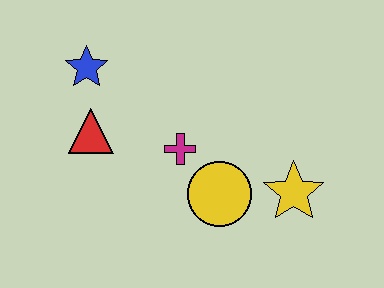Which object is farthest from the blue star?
The yellow star is farthest from the blue star.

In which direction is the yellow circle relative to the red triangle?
The yellow circle is to the right of the red triangle.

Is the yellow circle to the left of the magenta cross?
No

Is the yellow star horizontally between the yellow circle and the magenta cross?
No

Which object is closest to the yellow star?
The yellow circle is closest to the yellow star.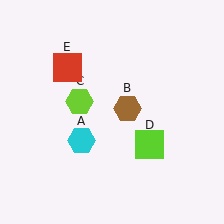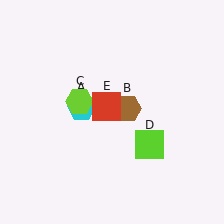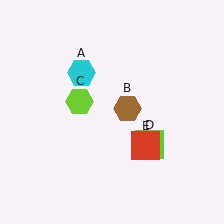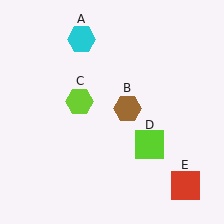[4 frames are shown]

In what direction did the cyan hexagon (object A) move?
The cyan hexagon (object A) moved up.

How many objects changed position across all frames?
2 objects changed position: cyan hexagon (object A), red square (object E).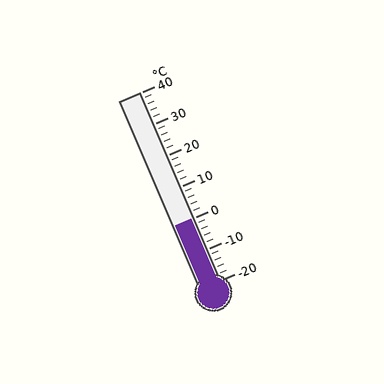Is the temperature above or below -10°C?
The temperature is above -10°C.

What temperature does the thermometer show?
The thermometer shows approximately 0°C.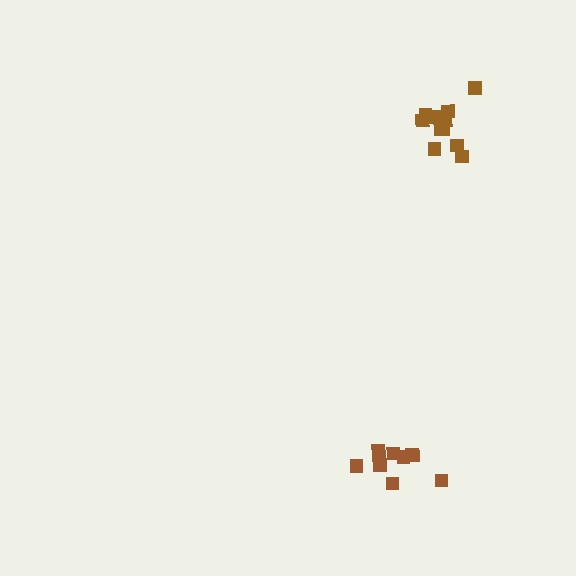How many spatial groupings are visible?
There are 2 spatial groupings.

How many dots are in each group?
Group 1: 9 dots, Group 2: 11 dots (20 total).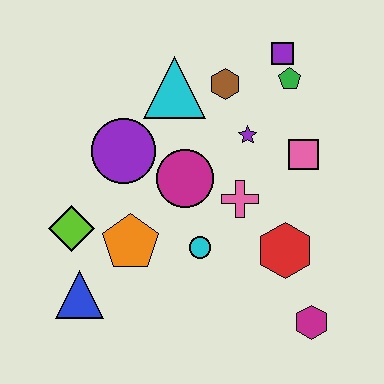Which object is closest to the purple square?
The green pentagon is closest to the purple square.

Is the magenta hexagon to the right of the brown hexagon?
Yes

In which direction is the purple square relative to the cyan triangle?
The purple square is to the right of the cyan triangle.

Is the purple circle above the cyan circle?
Yes